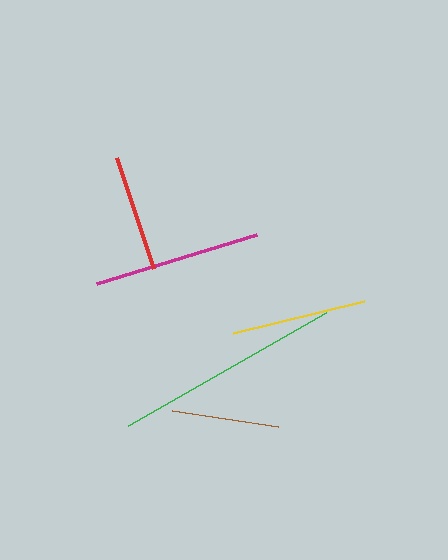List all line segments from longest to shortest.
From longest to shortest: green, magenta, yellow, red, brown.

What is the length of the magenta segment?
The magenta segment is approximately 167 pixels long.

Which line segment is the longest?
The green line is the longest at approximately 228 pixels.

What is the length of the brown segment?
The brown segment is approximately 108 pixels long.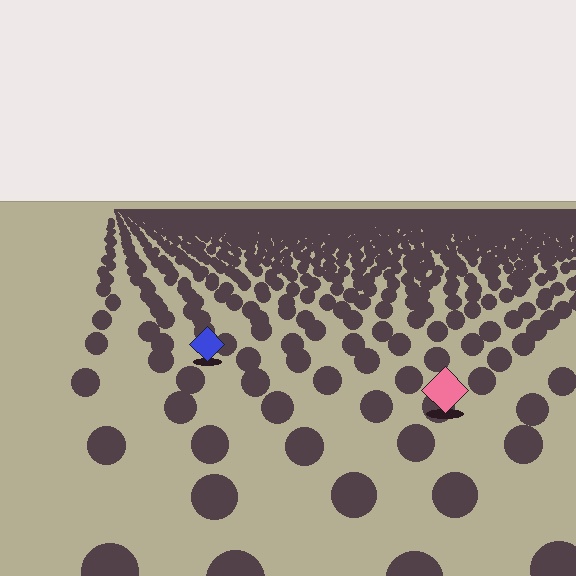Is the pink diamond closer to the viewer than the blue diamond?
Yes. The pink diamond is closer — you can tell from the texture gradient: the ground texture is coarser near it.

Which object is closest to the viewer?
The pink diamond is closest. The texture marks near it are larger and more spread out.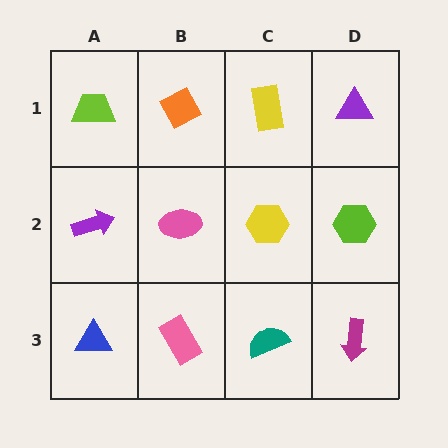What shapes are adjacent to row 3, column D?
A lime hexagon (row 2, column D), a teal semicircle (row 3, column C).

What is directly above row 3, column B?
A pink ellipse.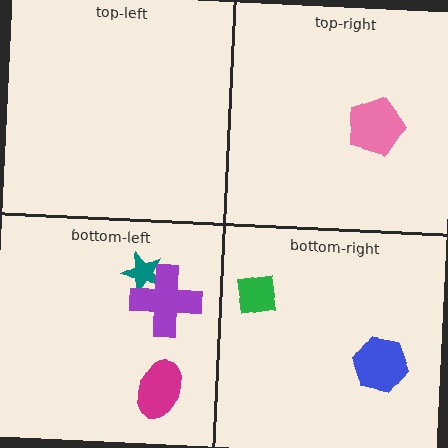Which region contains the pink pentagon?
The top-right region.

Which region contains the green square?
The bottom-right region.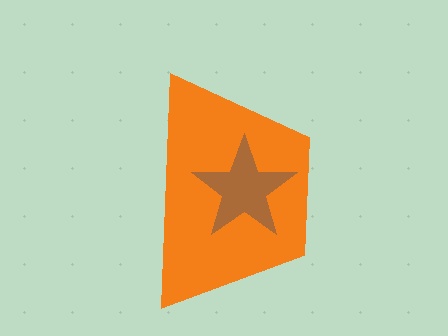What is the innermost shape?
The brown star.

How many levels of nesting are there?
2.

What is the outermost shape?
The orange trapezoid.